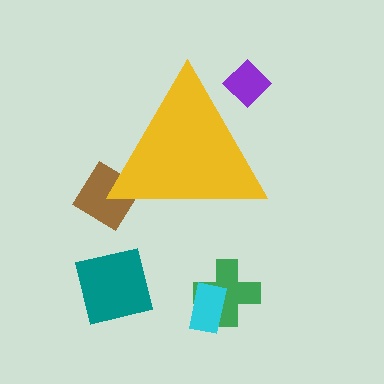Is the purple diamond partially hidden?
Yes, the purple diamond is partially hidden behind the yellow triangle.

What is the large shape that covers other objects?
A yellow triangle.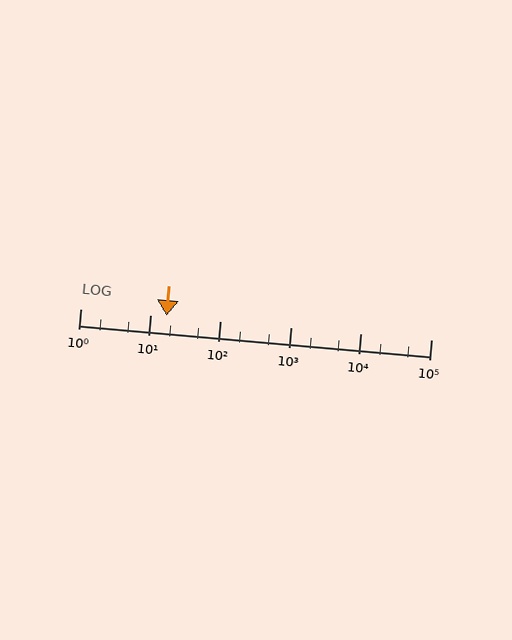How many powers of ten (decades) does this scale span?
The scale spans 5 decades, from 1 to 100000.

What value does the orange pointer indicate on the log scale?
The pointer indicates approximately 17.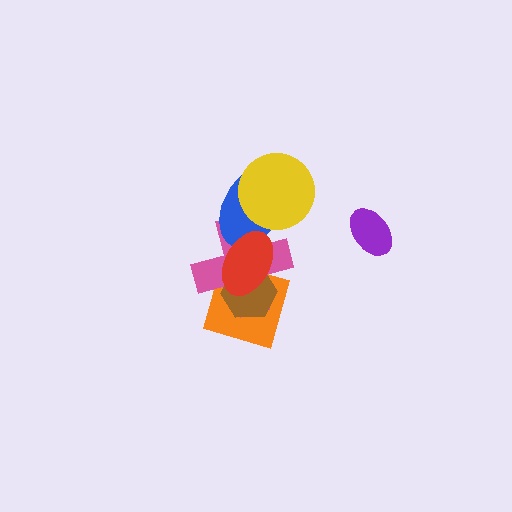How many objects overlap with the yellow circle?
1 object overlaps with the yellow circle.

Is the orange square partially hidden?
Yes, it is partially covered by another shape.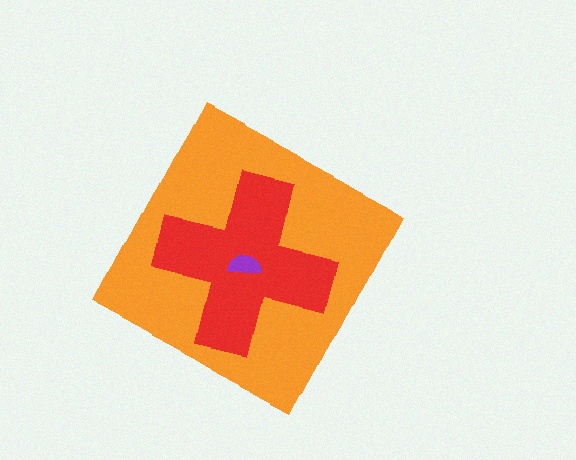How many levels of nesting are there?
3.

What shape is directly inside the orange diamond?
The red cross.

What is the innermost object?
The purple semicircle.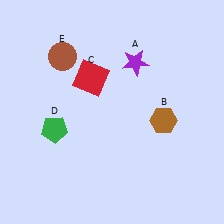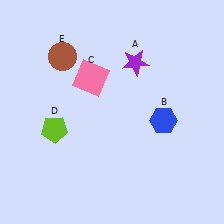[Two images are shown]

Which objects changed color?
B changed from brown to blue. C changed from red to pink. D changed from green to lime.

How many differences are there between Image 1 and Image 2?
There are 3 differences between the two images.